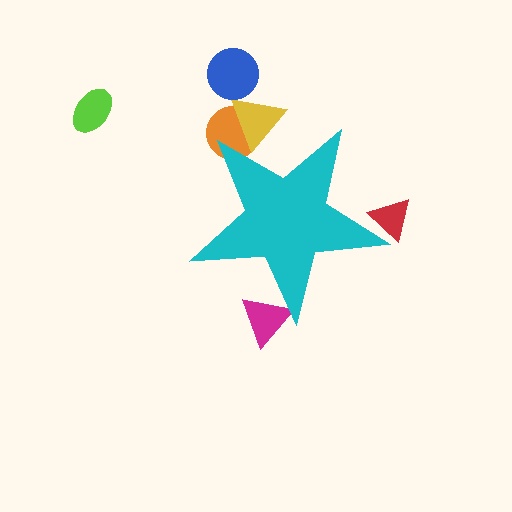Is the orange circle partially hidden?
Yes, the orange circle is partially hidden behind the cyan star.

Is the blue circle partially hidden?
No, the blue circle is fully visible.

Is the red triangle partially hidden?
Yes, the red triangle is partially hidden behind the cyan star.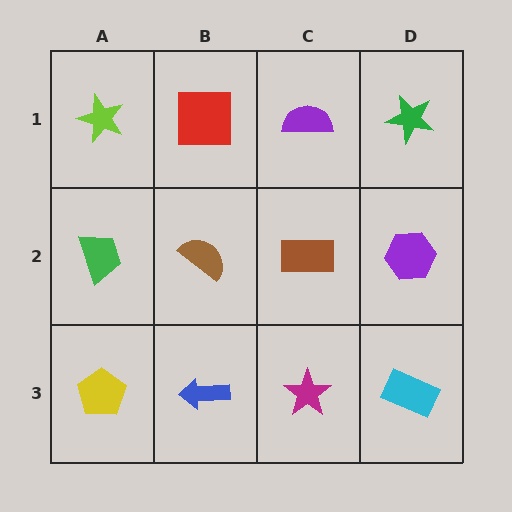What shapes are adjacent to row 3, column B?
A brown semicircle (row 2, column B), a yellow pentagon (row 3, column A), a magenta star (row 3, column C).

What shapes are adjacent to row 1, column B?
A brown semicircle (row 2, column B), a lime star (row 1, column A), a purple semicircle (row 1, column C).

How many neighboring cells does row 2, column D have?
3.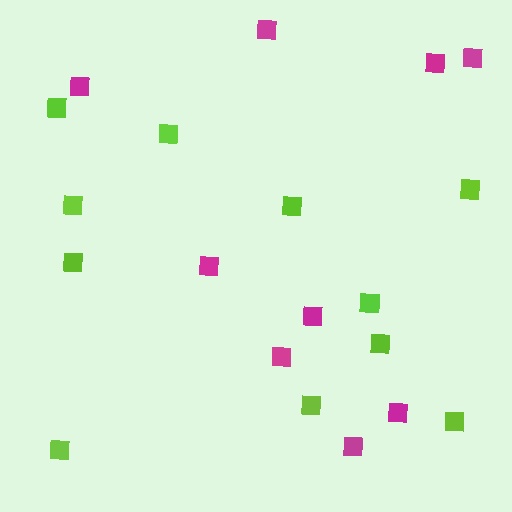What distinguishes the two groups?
There are 2 groups: one group of lime squares (11) and one group of magenta squares (9).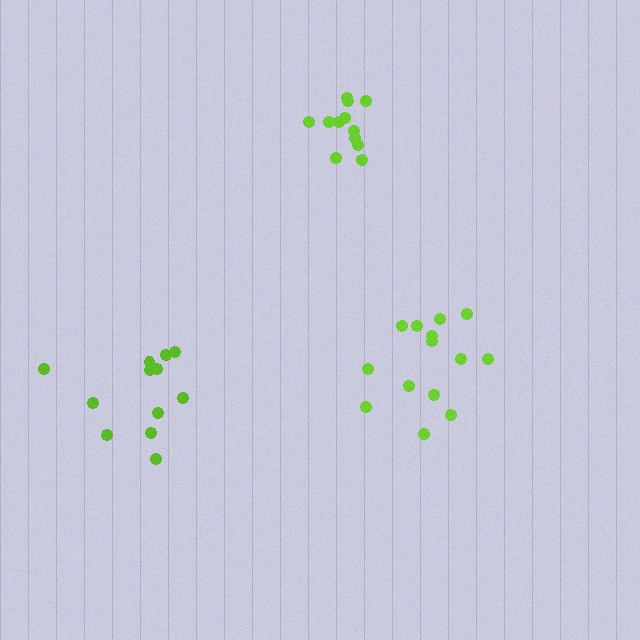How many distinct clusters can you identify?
There are 3 distinct clusters.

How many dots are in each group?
Group 1: 12 dots, Group 2: 14 dots, Group 3: 12 dots (38 total).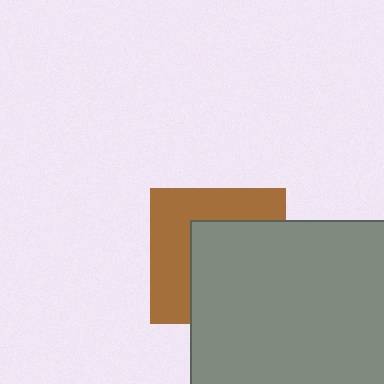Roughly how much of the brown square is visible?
About half of it is visible (roughly 46%).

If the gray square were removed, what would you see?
You would see the complete brown square.